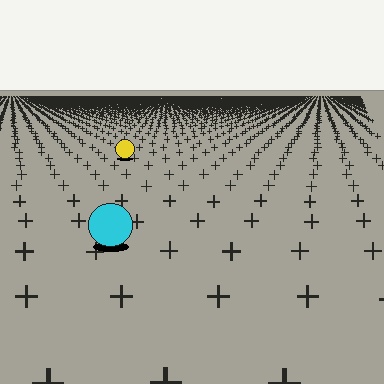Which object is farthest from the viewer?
The yellow circle is farthest from the viewer. It appears smaller and the ground texture around it is denser.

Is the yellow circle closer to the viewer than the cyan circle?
No. The cyan circle is closer — you can tell from the texture gradient: the ground texture is coarser near it.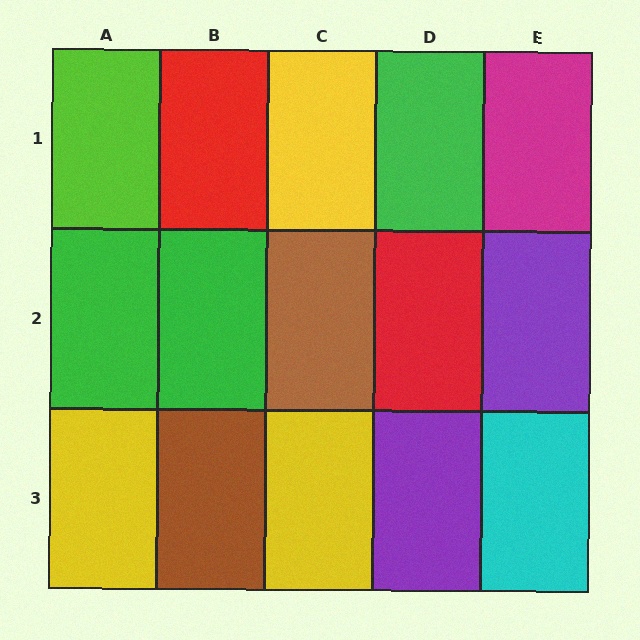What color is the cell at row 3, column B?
Brown.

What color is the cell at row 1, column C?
Yellow.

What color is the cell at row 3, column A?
Yellow.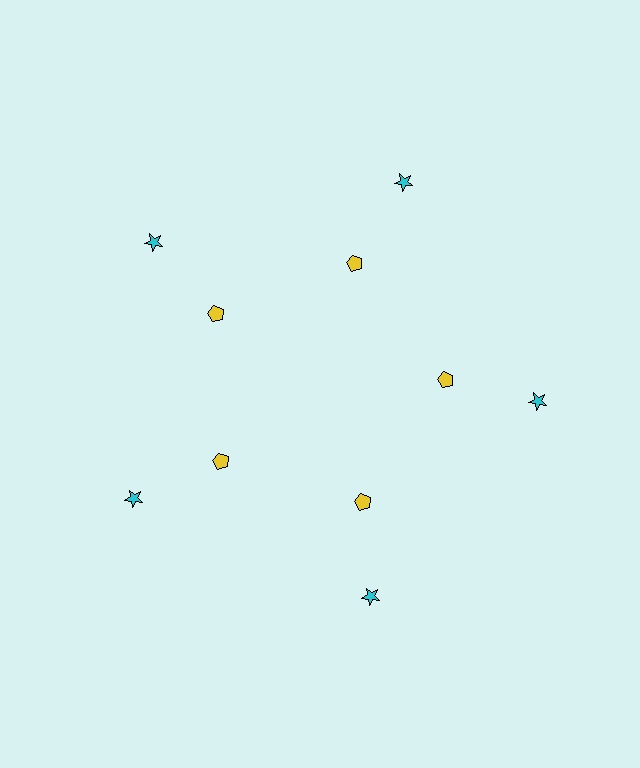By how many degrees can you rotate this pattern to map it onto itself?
The pattern maps onto itself every 72 degrees of rotation.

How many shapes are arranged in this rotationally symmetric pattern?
There are 10 shapes, arranged in 5 groups of 2.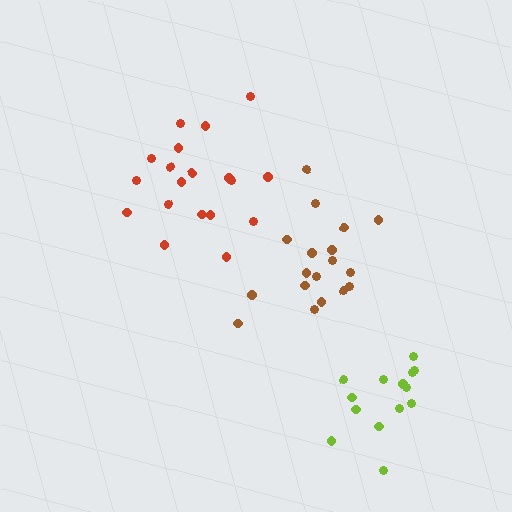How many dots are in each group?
Group 1: 18 dots, Group 2: 19 dots, Group 3: 14 dots (51 total).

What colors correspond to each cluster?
The clusters are colored: brown, red, lime.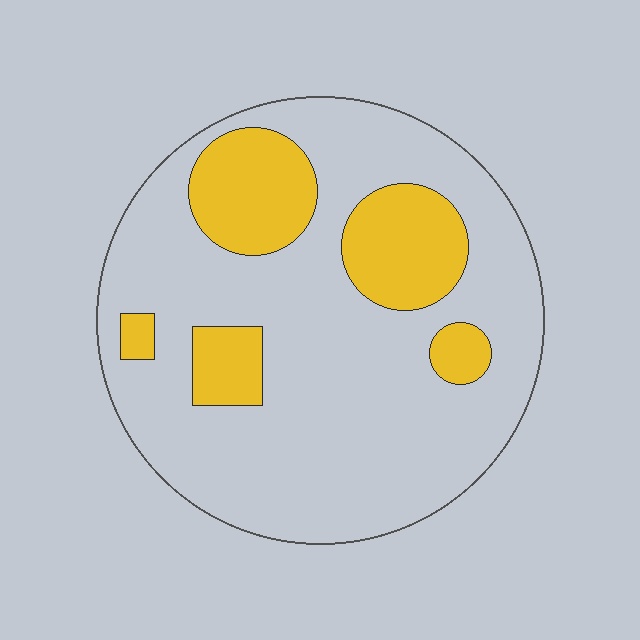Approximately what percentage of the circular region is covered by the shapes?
Approximately 25%.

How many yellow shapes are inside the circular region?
5.